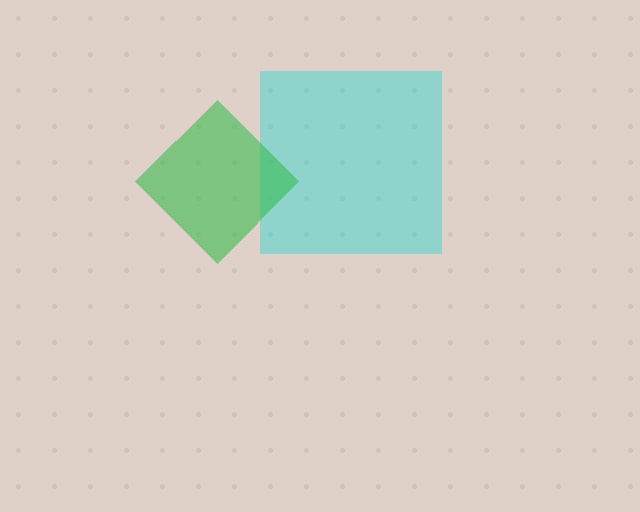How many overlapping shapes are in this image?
There are 2 overlapping shapes in the image.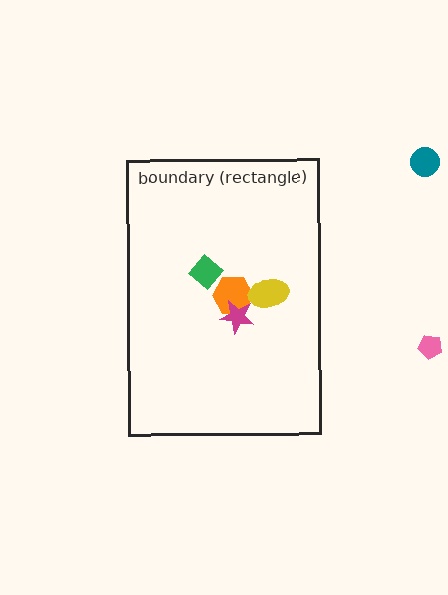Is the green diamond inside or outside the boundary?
Inside.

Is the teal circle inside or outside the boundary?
Outside.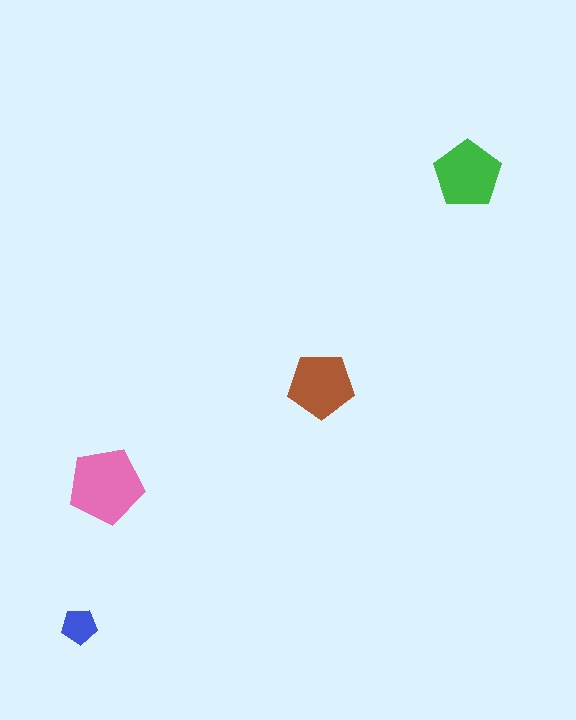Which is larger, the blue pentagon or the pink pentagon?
The pink one.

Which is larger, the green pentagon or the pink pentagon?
The pink one.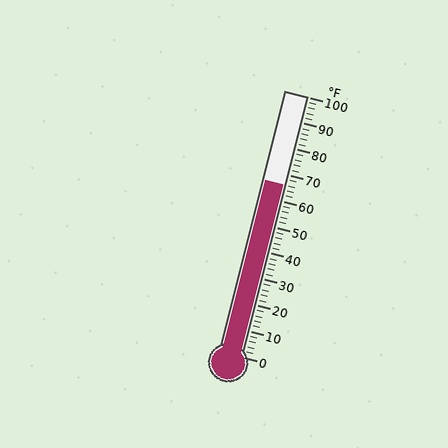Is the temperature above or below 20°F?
The temperature is above 20°F.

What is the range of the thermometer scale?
The thermometer scale ranges from 0°F to 100°F.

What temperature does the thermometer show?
The thermometer shows approximately 66°F.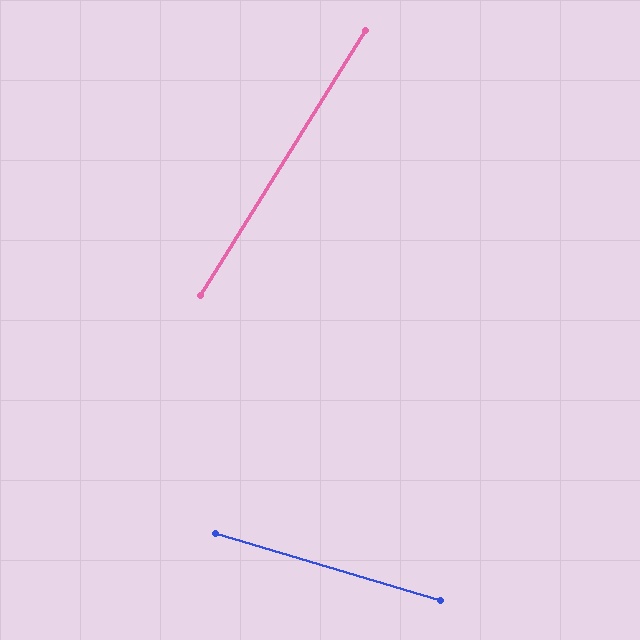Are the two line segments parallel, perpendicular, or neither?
Neither parallel nor perpendicular — they differ by about 75°.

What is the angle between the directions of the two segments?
Approximately 75 degrees.